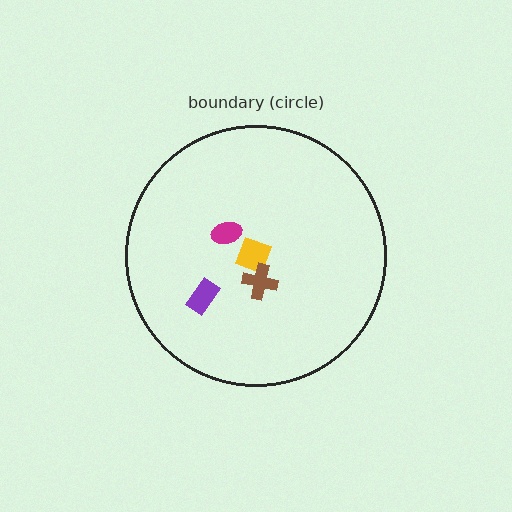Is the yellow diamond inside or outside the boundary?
Inside.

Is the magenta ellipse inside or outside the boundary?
Inside.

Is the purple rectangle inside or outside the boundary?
Inside.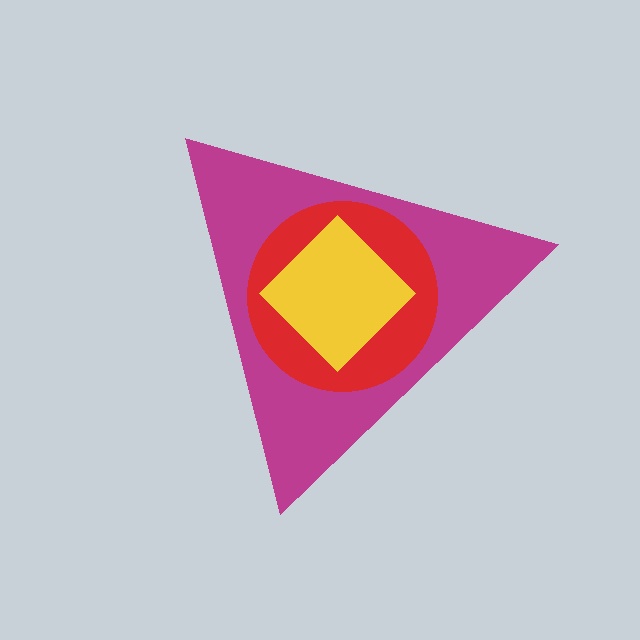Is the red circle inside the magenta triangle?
Yes.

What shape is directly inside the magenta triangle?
The red circle.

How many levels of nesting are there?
3.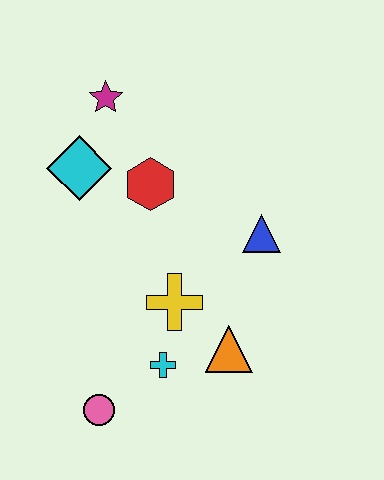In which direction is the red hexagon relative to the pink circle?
The red hexagon is above the pink circle.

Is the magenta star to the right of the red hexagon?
No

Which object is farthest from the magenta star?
The pink circle is farthest from the magenta star.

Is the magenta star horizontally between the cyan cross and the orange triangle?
No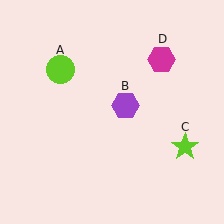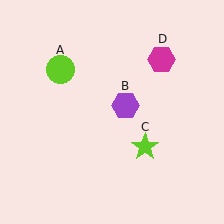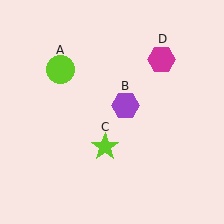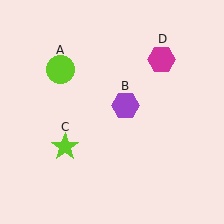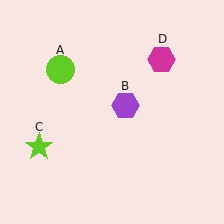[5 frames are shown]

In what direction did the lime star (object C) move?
The lime star (object C) moved left.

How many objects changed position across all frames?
1 object changed position: lime star (object C).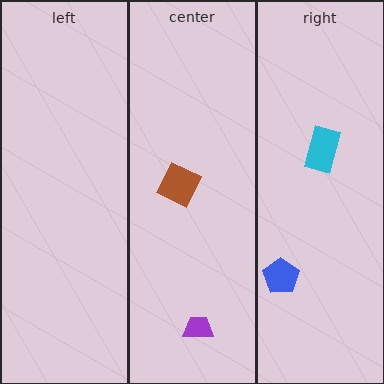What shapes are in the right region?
The blue pentagon, the cyan rectangle.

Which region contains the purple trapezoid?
The center region.